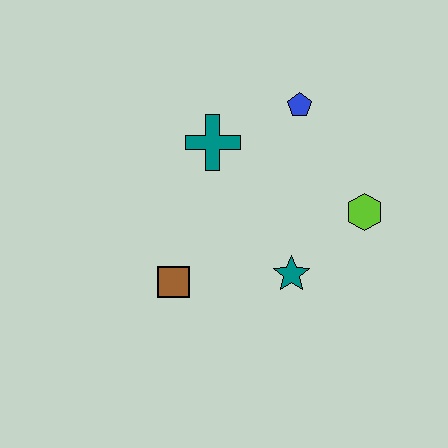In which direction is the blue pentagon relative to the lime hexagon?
The blue pentagon is above the lime hexagon.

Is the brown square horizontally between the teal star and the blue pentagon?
No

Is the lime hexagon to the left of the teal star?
No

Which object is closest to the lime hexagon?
The teal star is closest to the lime hexagon.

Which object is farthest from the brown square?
The blue pentagon is farthest from the brown square.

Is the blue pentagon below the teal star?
No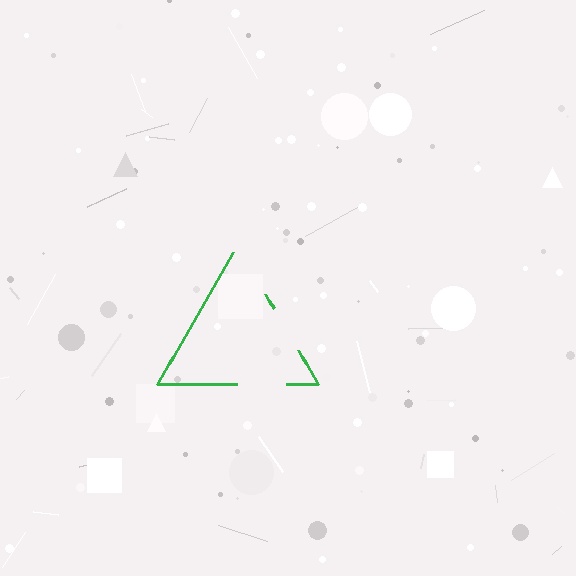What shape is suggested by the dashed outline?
The dashed outline suggests a triangle.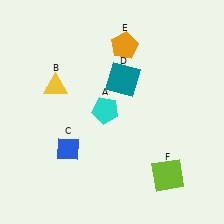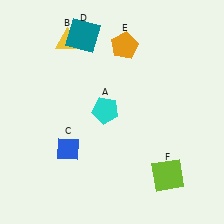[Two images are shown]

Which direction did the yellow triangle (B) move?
The yellow triangle (B) moved up.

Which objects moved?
The objects that moved are: the yellow triangle (B), the teal square (D).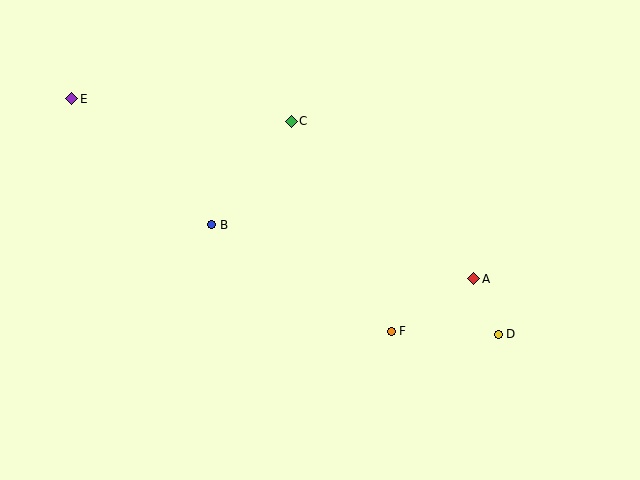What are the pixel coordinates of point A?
Point A is at (474, 279).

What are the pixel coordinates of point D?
Point D is at (498, 334).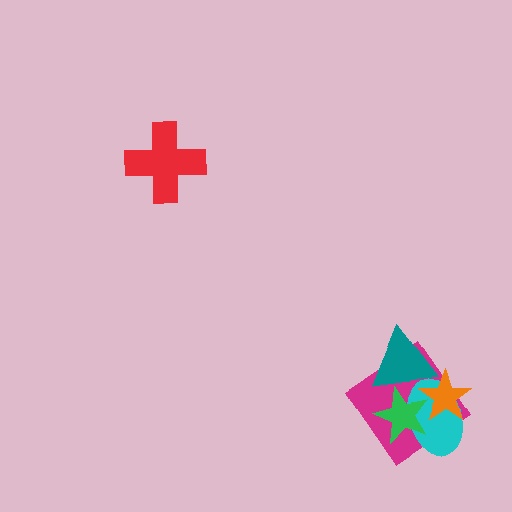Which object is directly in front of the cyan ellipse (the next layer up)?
The green star is directly in front of the cyan ellipse.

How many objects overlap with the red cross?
0 objects overlap with the red cross.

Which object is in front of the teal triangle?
The orange star is in front of the teal triangle.